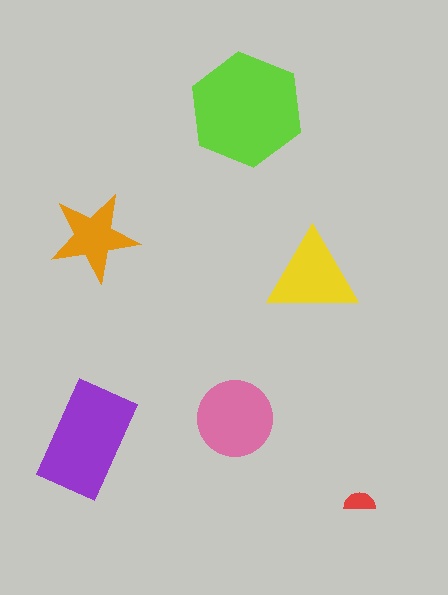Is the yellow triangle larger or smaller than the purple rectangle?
Smaller.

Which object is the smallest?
The red semicircle.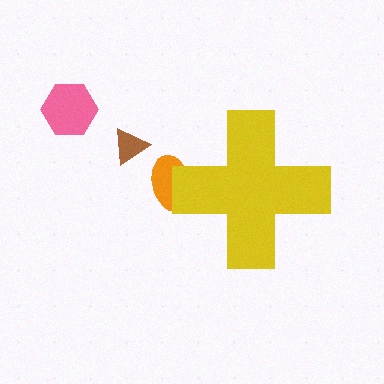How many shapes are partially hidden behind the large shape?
1 shape is partially hidden.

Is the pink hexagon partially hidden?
No, the pink hexagon is fully visible.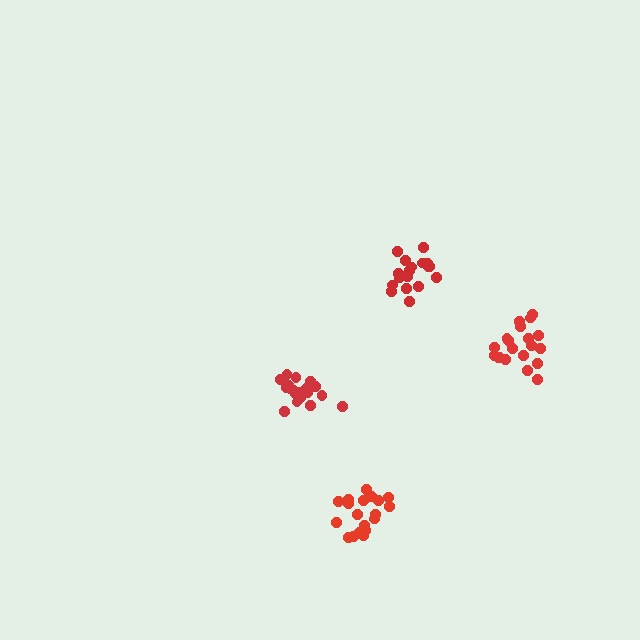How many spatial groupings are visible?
There are 4 spatial groupings.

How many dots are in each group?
Group 1: 20 dots, Group 2: 18 dots, Group 3: 20 dots, Group 4: 20 dots (78 total).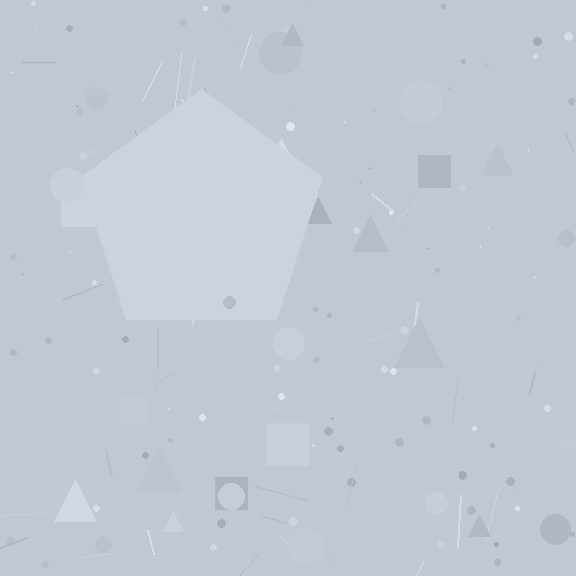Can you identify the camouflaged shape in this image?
The camouflaged shape is a pentagon.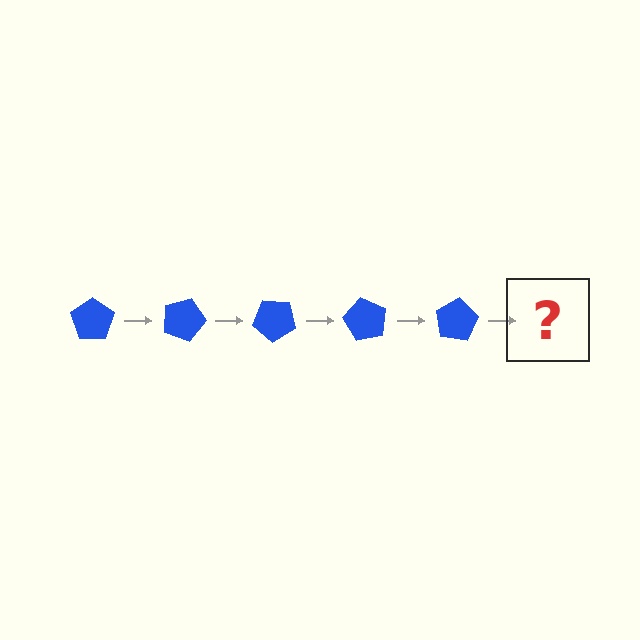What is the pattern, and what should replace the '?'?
The pattern is that the pentagon rotates 20 degrees each step. The '?' should be a blue pentagon rotated 100 degrees.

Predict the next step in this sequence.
The next step is a blue pentagon rotated 100 degrees.